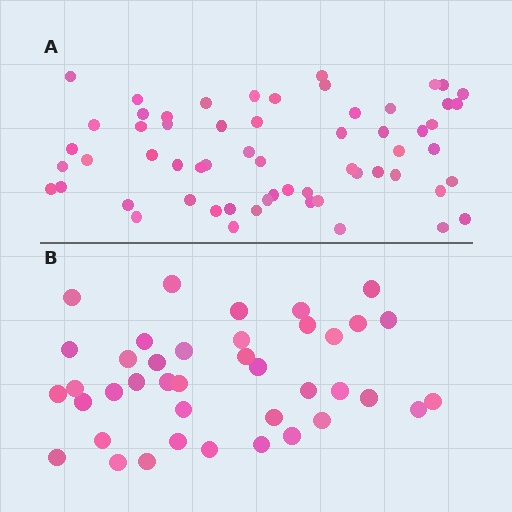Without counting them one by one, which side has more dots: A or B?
Region A (the top region) has more dots.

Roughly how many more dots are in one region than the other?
Region A has approximately 20 more dots than region B.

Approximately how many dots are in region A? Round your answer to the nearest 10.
About 60 dots.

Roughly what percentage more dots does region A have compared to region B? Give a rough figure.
About 50% more.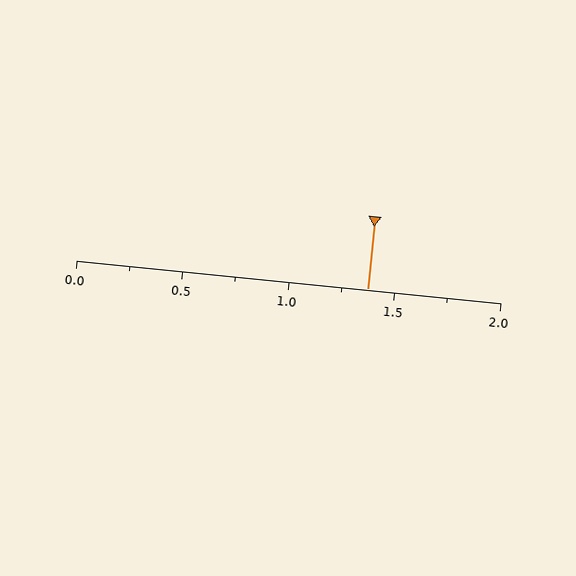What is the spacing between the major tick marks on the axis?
The major ticks are spaced 0.5 apart.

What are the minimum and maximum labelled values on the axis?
The axis runs from 0.0 to 2.0.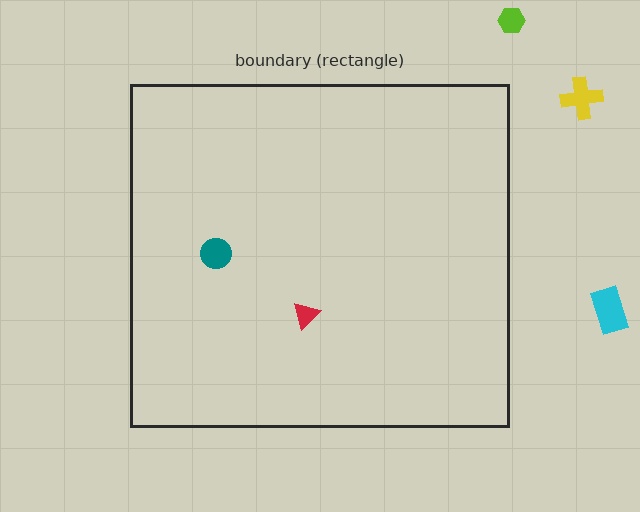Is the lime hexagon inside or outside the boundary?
Outside.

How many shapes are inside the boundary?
2 inside, 3 outside.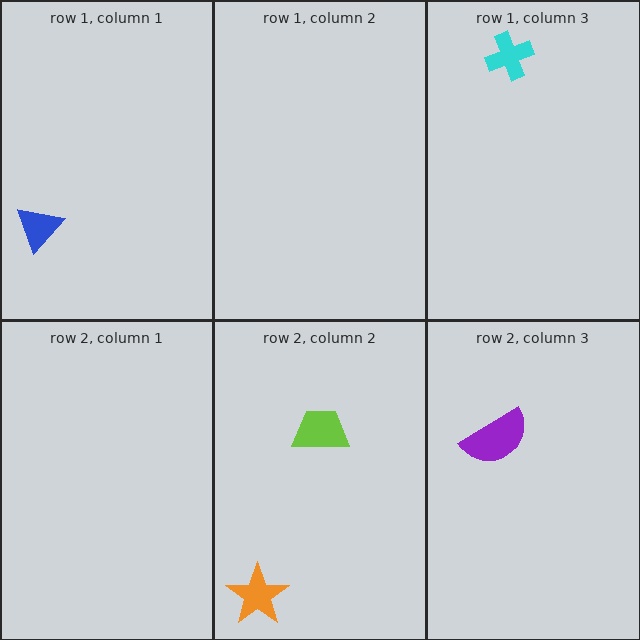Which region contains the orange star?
The row 2, column 2 region.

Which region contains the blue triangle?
The row 1, column 1 region.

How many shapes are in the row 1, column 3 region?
1.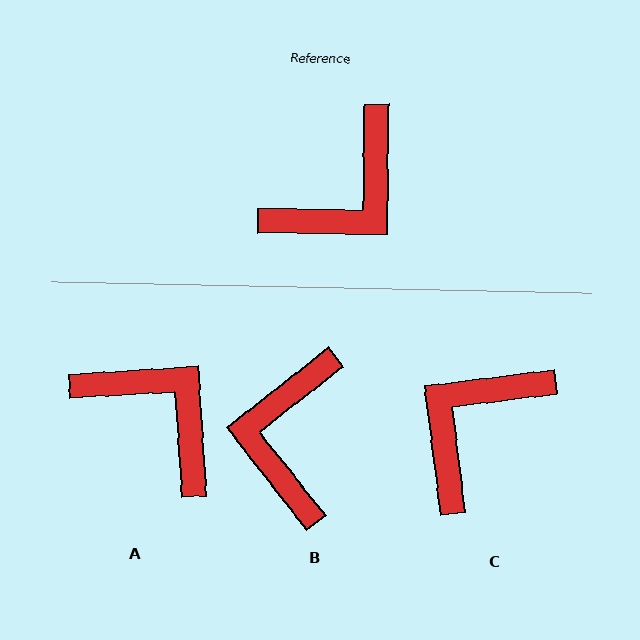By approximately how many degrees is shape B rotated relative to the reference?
Approximately 141 degrees clockwise.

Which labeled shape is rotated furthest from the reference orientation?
C, about 172 degrees away.